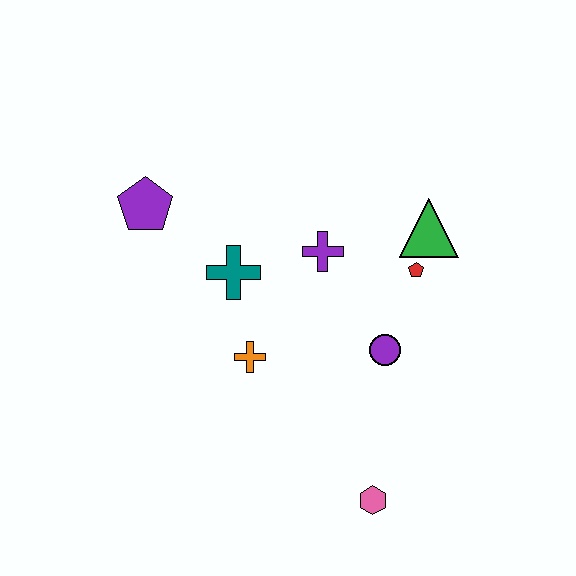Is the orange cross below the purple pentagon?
Yes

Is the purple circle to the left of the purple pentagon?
No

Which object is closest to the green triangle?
The red pentagon is closest to the green triangle.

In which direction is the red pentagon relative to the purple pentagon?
The red pentagon is to the right of the purple pentagon.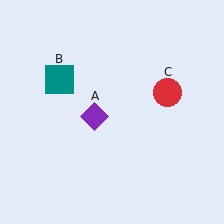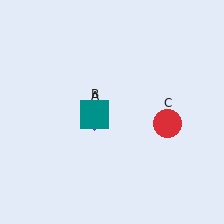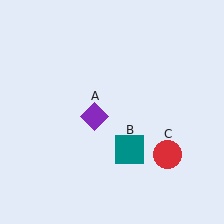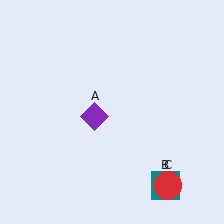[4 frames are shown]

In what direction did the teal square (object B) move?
The teal square (object B) moved down and to the right.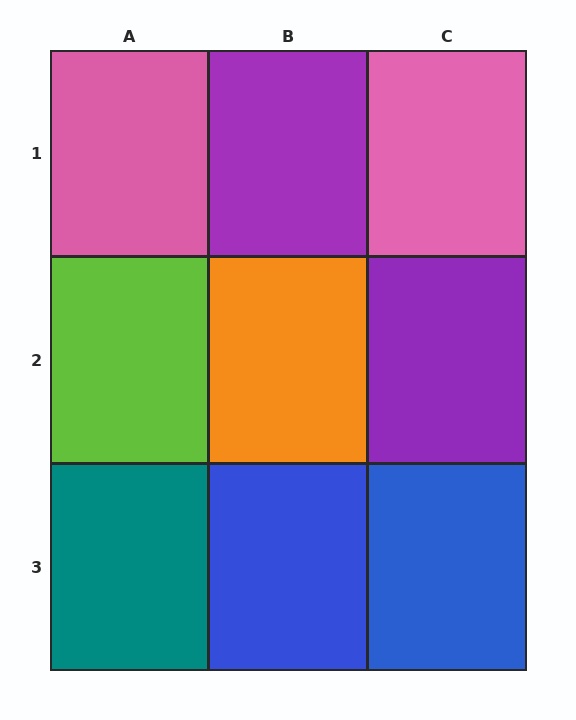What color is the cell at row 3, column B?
Blue.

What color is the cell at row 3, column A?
Teal.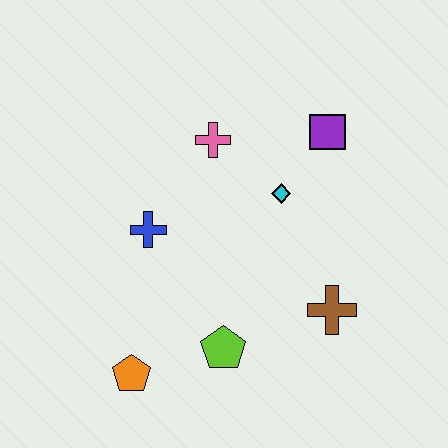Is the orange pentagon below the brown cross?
Yes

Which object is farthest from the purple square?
The orange pentagon is farthest from the purple square.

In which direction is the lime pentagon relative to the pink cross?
The lime pentagon is below the pink cross.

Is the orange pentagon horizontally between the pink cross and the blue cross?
No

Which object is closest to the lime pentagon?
The orange pentagon is closest to the lime pentagon.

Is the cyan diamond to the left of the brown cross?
Yes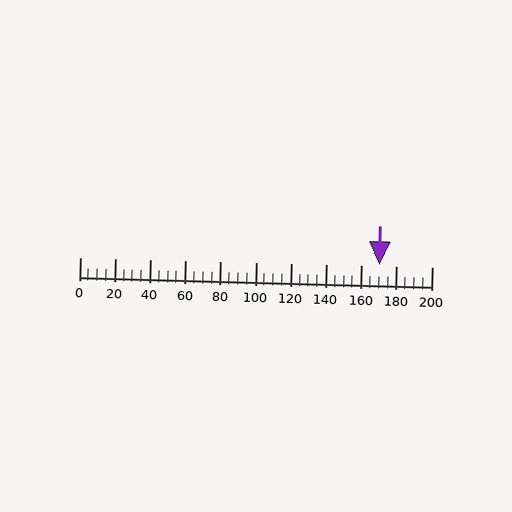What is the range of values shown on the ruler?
The ruler shows values from 0 to 200.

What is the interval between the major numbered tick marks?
The major tick marks are spaced 20 units apart.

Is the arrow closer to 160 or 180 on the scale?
The arrow is closer to 180.